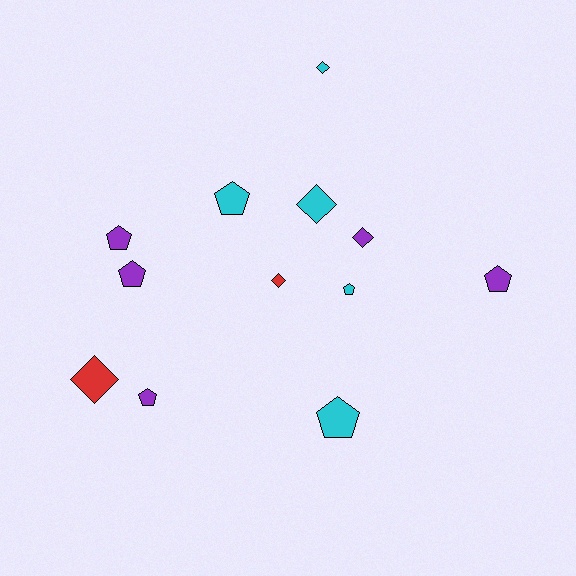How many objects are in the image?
There are 12 objects.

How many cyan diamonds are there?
There are 2 cyan diamonds.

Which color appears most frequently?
Cyan, with 5 objects.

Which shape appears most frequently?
Pentagon, with 7 objects.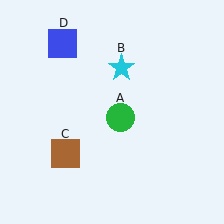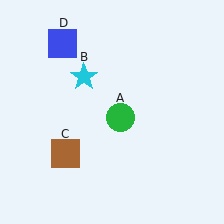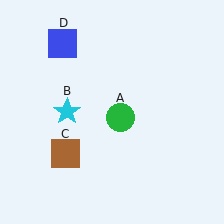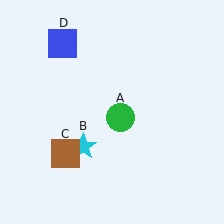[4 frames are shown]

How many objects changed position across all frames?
1 object changed position: cyan star (object B).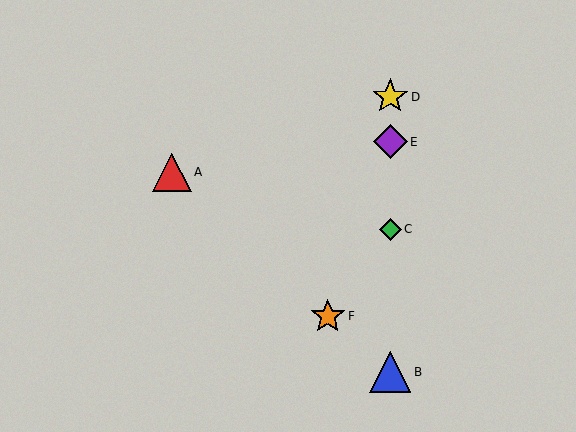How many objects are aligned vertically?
4 objects (B, C, D, E) are aligned vertically.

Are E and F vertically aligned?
No, E is at x≈390 and F is at x≈328.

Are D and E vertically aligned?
Yes, both are at x≈390.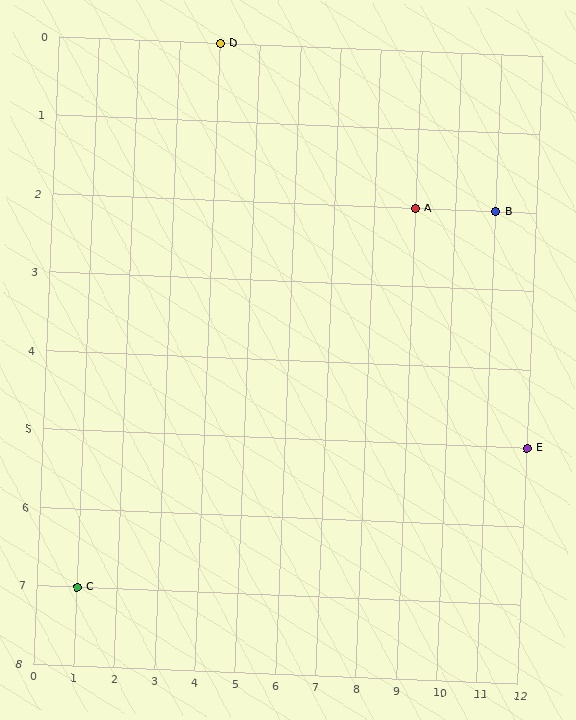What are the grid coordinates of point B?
Point B is at grid coordinates (11, 2).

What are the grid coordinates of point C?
Point C is at grid coordinates (1, 7).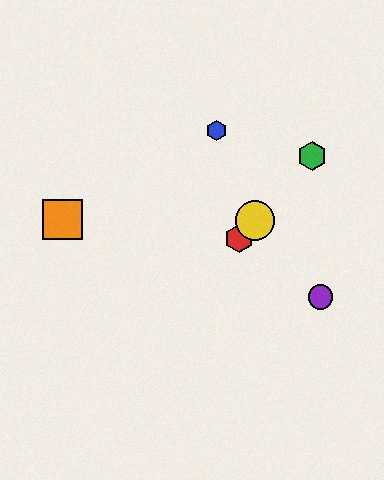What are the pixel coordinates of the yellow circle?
The yellow circle is at (255, 221).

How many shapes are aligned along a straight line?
3 shapes (the red hexagon, the green hexagon, the yellow circle) are aligned along a straight line.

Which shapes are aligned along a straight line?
The red hexagon, the green hexagon, the yellow circle are aligned along a straight line.